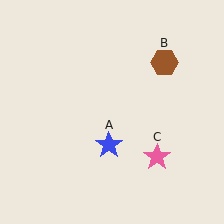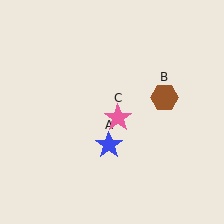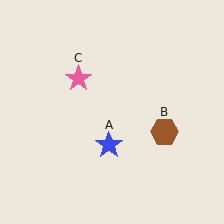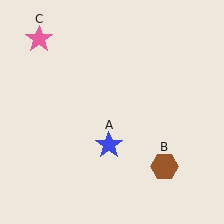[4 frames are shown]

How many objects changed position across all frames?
2 objects changed position: brown hexagon (object B), pink star (object C).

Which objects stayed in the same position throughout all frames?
Blue star (object A) remained stationary.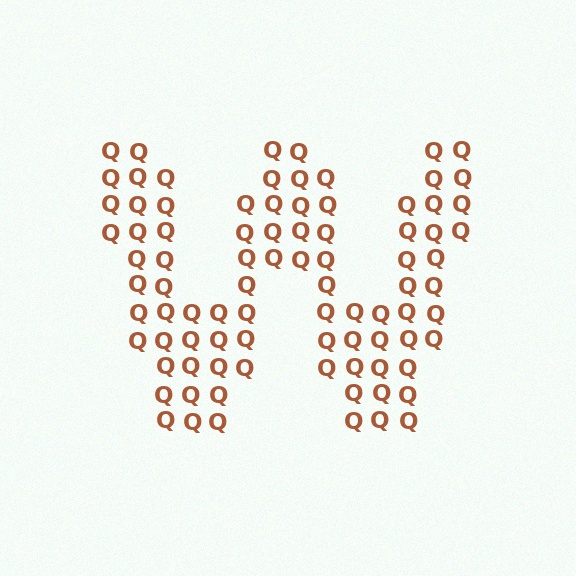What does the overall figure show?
The overall figure shows the letter W.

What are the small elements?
The small elements are letter Q's.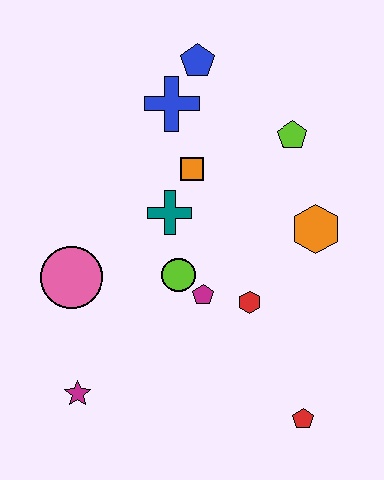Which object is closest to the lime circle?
The magenta pentagon is closest to the lime circle.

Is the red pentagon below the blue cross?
Yes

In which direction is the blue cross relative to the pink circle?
The blue cross is above the pink circle.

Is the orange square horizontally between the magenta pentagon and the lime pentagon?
No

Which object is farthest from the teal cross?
The red pentagon is farthest from the teal cross.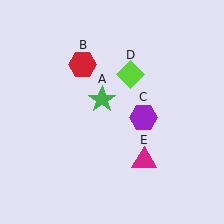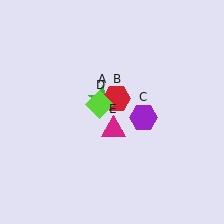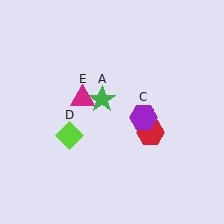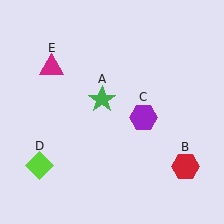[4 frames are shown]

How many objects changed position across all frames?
3 objects changed position: red hexagon (object B), lime diamond (object D), magenta triangle (object E).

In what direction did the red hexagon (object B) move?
The red hexagon (object B) moved down and to the right.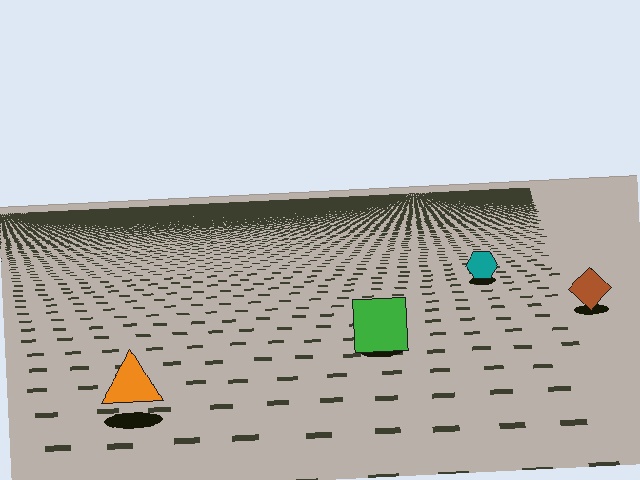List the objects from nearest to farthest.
From nearest to farthest: the orange triangle, the green square, the brown diamond, the teal hexagon.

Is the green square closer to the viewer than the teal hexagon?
Yes. The green square is closer — you can tell from the texture gradient: the ground texture is coarser near it.